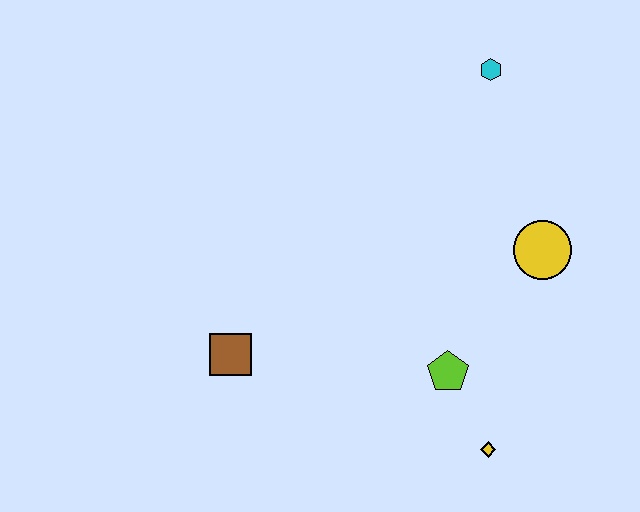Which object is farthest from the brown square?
The cyan hexagon is farthest from the brown square.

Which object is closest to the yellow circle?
The lime pentagon is closest to the yellow circle.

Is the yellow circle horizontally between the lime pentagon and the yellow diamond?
No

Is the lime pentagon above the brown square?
No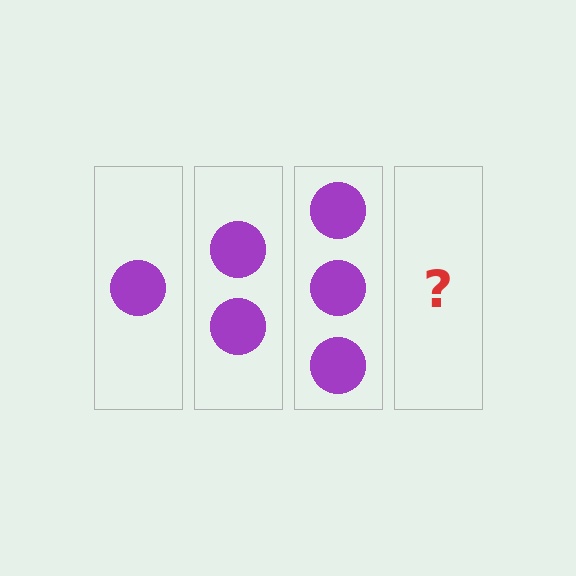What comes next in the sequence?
The next element should be 4 circles.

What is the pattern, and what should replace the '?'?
The pattern is that each step adds one more circle. The '?' should be 4 circles.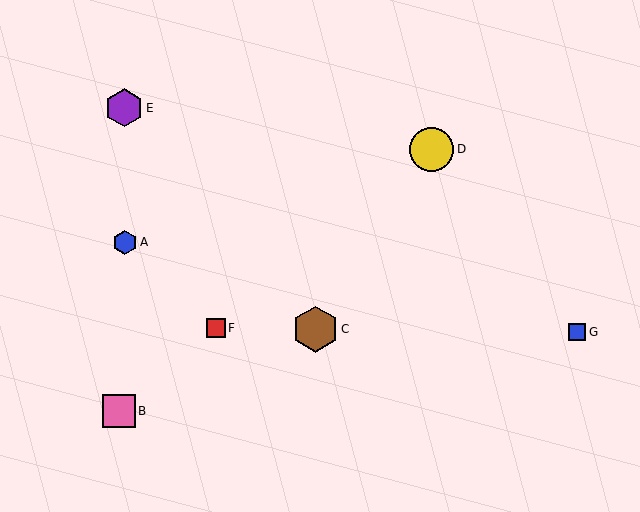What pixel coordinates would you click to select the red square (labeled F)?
Click at (216, 328) to select the red square F.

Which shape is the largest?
The brown hexagon (labeled C) is the largest.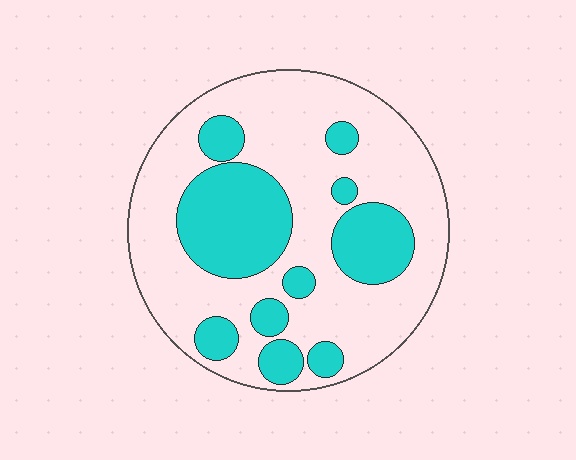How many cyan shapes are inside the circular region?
10.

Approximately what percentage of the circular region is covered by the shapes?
Approximately 30%.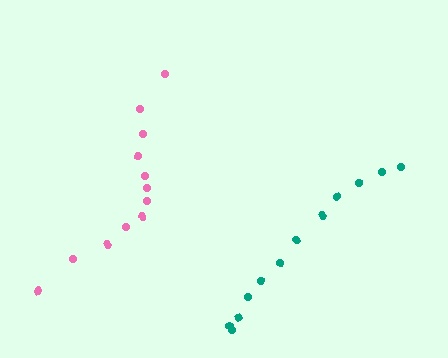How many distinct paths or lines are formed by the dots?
There are 2 distinct paths.